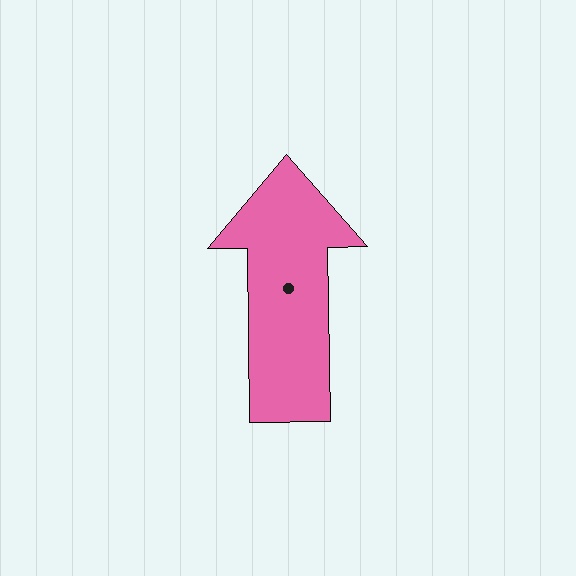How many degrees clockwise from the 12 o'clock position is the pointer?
Approximately 359 degrees.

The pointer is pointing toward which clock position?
Roughly 12 o'clock.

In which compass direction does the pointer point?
North.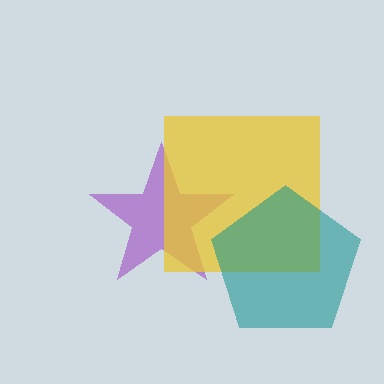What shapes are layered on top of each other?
The layered shapes are: a purple star, a yellow square, a teal pentagon.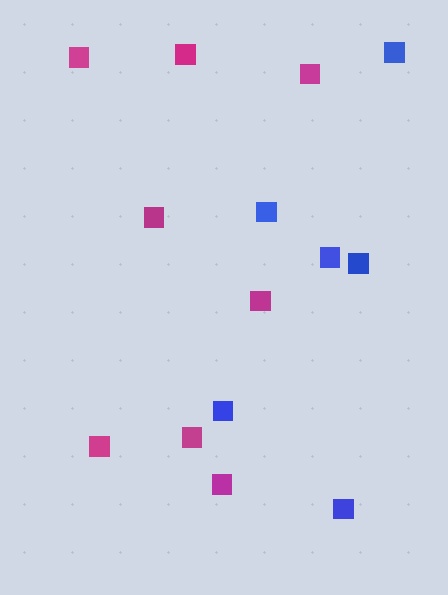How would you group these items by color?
There are 2 groups: one group of magenta squares (8) and one group of blue squares (6).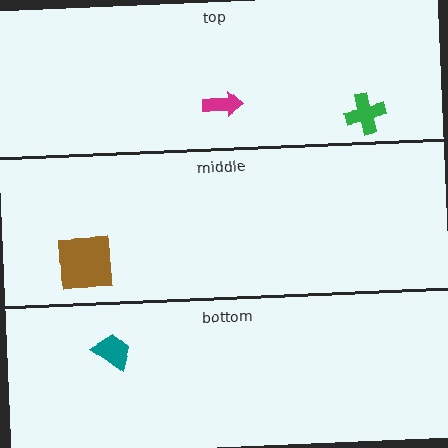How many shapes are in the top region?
2.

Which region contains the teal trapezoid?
The bottom region.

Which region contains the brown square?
The middle region.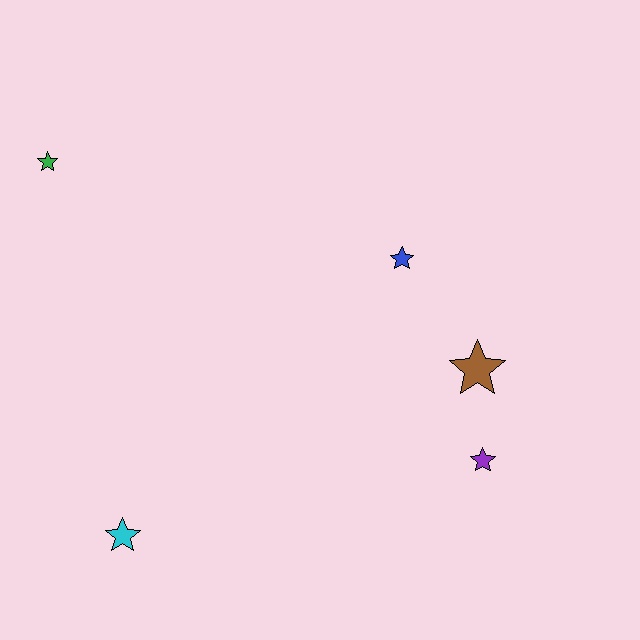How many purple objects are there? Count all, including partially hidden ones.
There is 1 purple object.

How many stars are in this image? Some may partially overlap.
There are 5 stars.